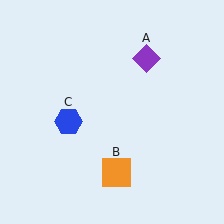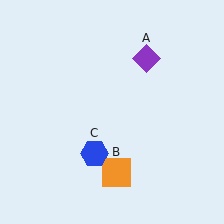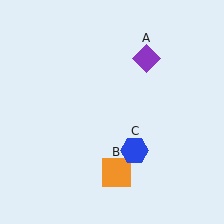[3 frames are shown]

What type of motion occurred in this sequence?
The blue hexagon (object C) rotated counterclockwise around the center of the scene.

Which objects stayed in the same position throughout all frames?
Purple diamond (object A) and orange square (object B) remained stationary.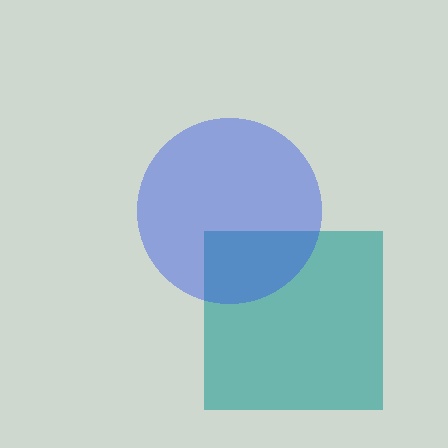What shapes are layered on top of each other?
The layered shapes are: a teal square, a blue circle.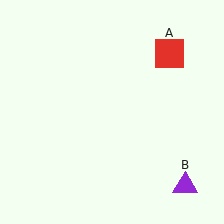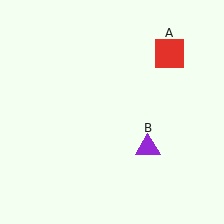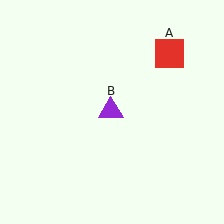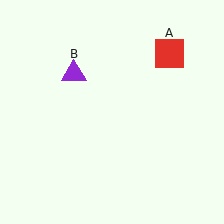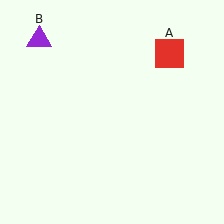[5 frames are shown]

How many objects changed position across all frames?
1 object changed position: purple triangle (object B).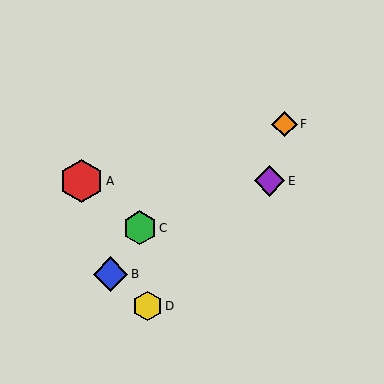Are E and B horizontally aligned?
No, E is at y≈181 and B is at y≈274.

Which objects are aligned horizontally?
Objects A, E are aligned horizontally.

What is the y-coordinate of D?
Object D is at y≈306.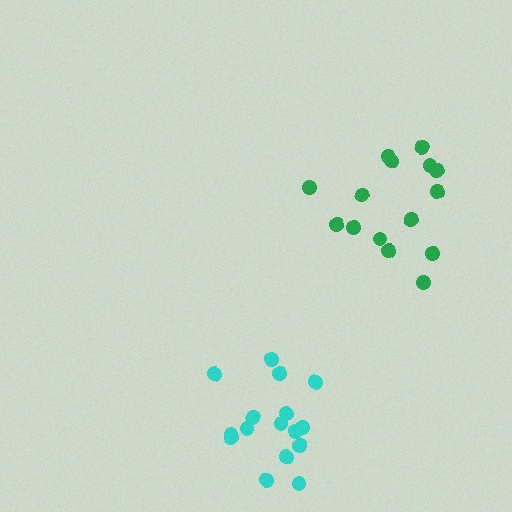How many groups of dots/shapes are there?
There are 2 groups.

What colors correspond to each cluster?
The clusters are colored: green, cyan.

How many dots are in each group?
Group 1: 15 dots, Group 2: 16 dots (31 total).